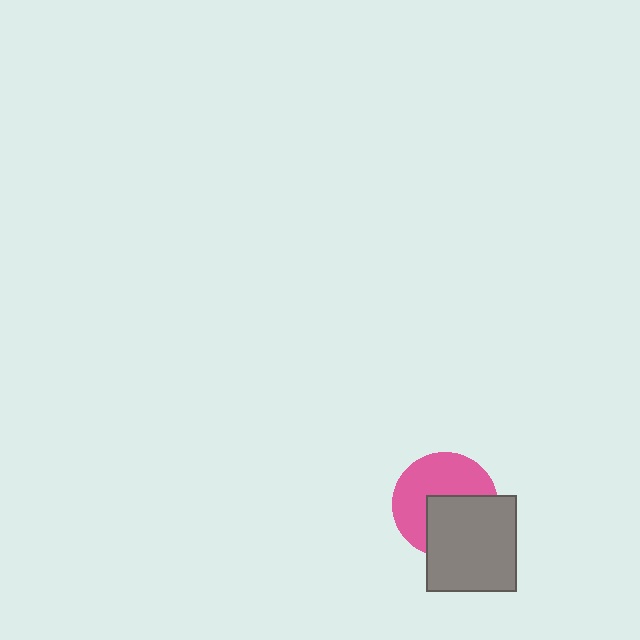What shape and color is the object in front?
The object in front is a gray rectangle.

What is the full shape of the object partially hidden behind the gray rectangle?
The partially hidden object is a pink circle.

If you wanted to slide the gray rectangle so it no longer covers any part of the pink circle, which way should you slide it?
Slide it toward the lower-right — that is the most direct way to separate the two shapes.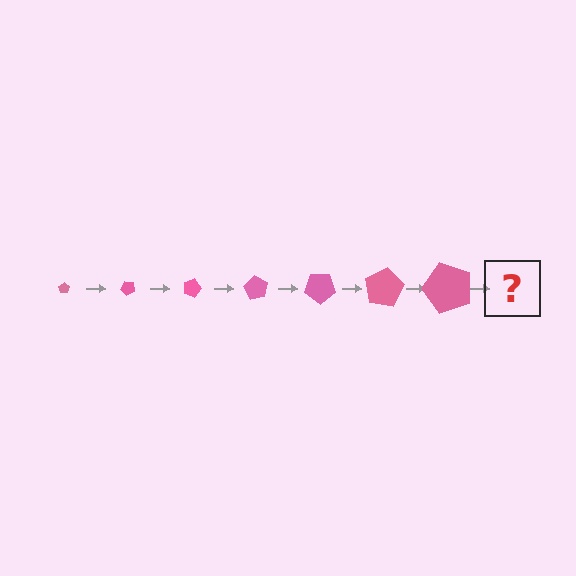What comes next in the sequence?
The next element should be a pentagon, larger than the previous one and rotated 315 degrees from the start.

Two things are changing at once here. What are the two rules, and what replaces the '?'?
The two rules are that the pentagon grows larger each step and it rotates 45 degrees each step. The '?' should be a pentagon, larger than the previous one and rotated 315 degrees from the start.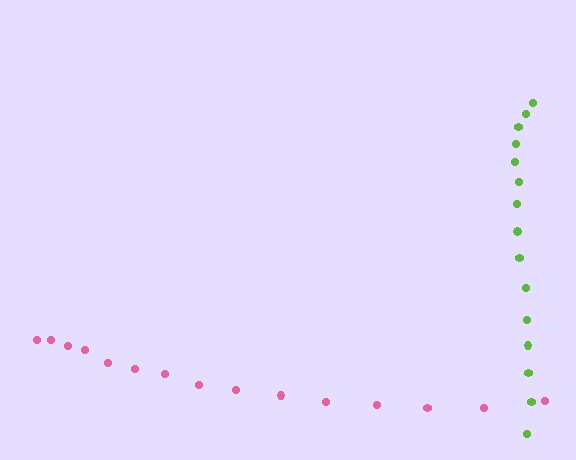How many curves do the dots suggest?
There are 2 distinct paths.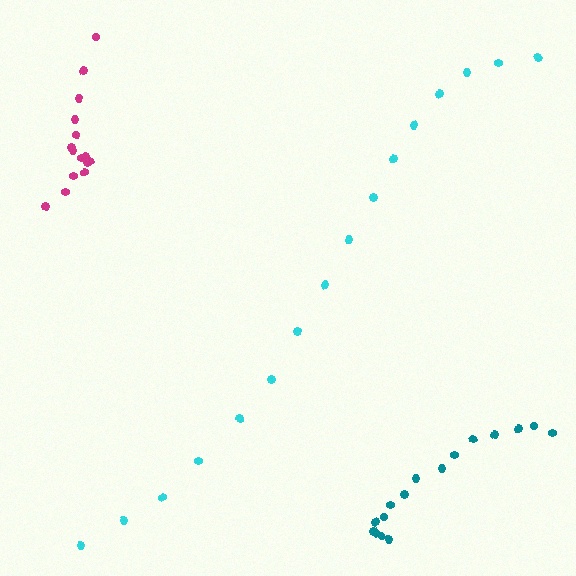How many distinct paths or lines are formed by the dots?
There are 3 distinct paths.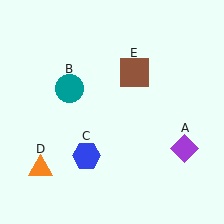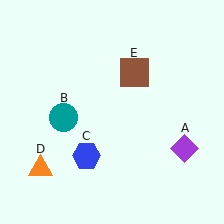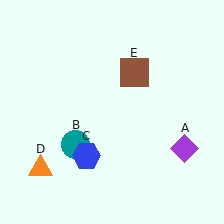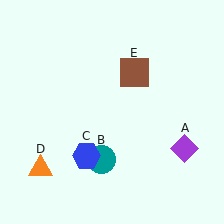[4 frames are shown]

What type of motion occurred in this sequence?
The teal circle (object B) rotated counterclockwise around the center of the scene.